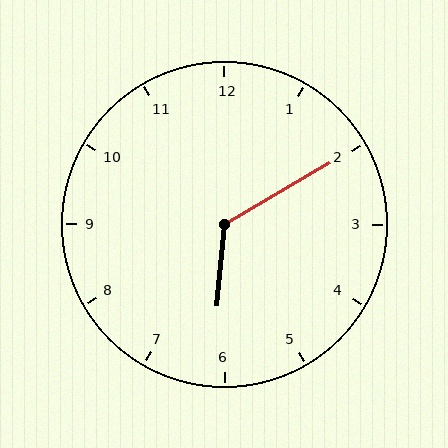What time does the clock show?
6:10.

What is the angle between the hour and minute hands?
Approximately 125 degrees.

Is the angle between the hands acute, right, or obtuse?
It is obtuse.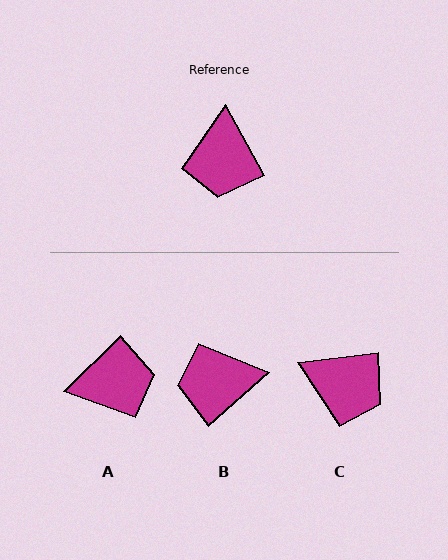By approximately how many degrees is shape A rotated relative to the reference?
Approximately 105 degrees counter-clockwise.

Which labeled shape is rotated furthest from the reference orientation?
A, about 105 degrees away.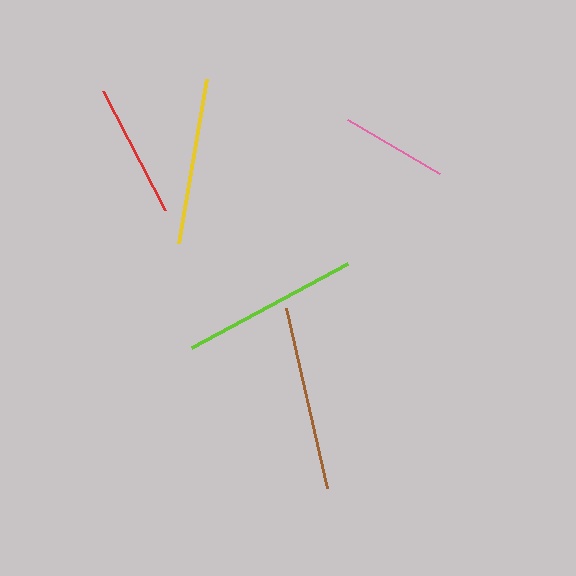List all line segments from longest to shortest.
From longest to shortest: brown, lime, yellow, red, pink.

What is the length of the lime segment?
The lime segment is approximately 177 pixels long.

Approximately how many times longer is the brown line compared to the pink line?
The brown line is approximately 1.7 times the length of the pink line.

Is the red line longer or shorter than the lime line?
The lime line is longer than the red line.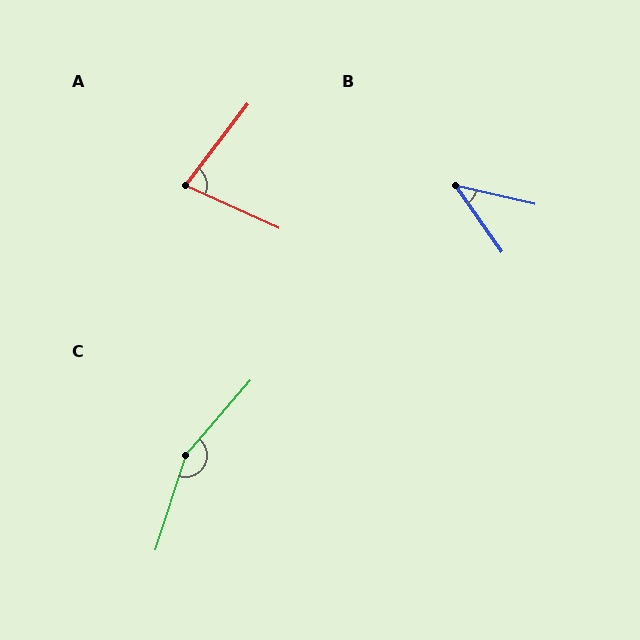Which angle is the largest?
C, at approximately 157 degrees.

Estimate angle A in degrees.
Approximately 77 degrees.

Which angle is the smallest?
B, at approximately 42 degrees.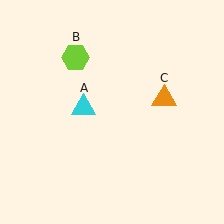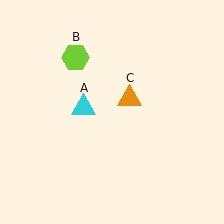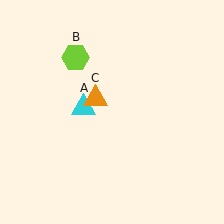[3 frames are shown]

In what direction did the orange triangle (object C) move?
The orange triangle (object C) moved left.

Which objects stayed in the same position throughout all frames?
Cyan triangle (object A) and lime hexagon (object B) remained stationary.